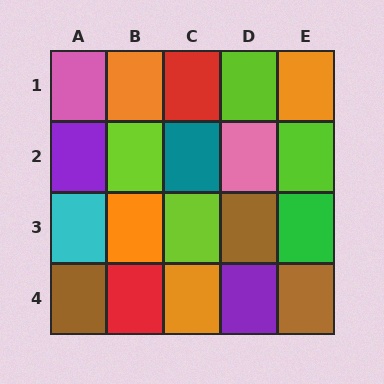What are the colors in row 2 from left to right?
Purple, lime, teal, pink, lime.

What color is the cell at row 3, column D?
Brown.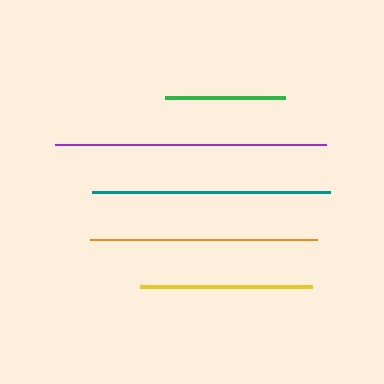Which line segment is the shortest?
The green line is the shortest at approximately 120 pixels.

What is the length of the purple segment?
The purple segment is approximately 271 pixels long.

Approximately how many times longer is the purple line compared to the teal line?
The purple line is approximately 1.1 times the length of the teal line.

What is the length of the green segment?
The green segment is approximately 120 pixels long.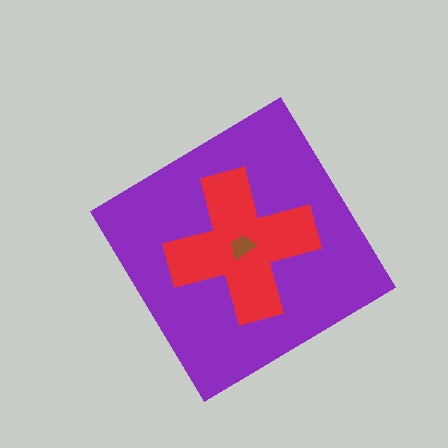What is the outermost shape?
The purple diamond.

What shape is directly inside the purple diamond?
The red cross.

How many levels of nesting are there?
3.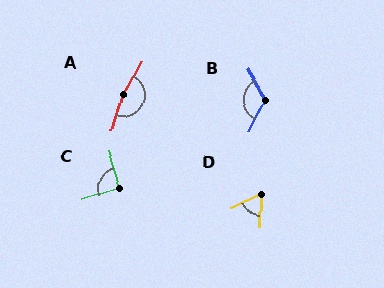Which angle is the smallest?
D, at approximately 62 degrees.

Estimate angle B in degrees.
Approximately 124 degrees.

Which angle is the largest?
A, at approximately 168 degrees.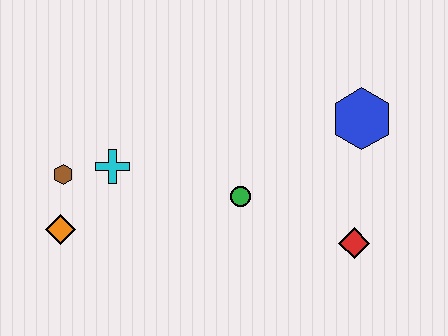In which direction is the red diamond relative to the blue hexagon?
The red diamond is below the blue hexagon.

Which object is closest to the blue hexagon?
The red diamond is closest to the blue hexagon.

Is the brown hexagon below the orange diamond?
No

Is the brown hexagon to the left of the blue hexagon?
Yes